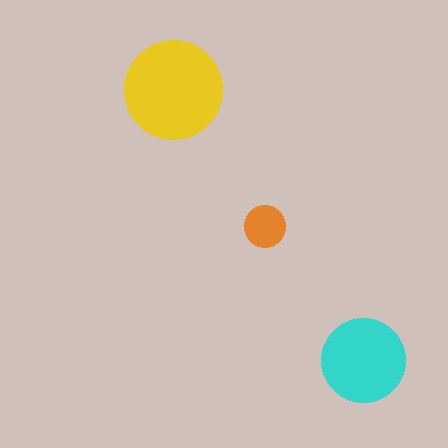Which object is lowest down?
The cyan circle is bottommost.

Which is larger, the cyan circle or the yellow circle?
The yellow one.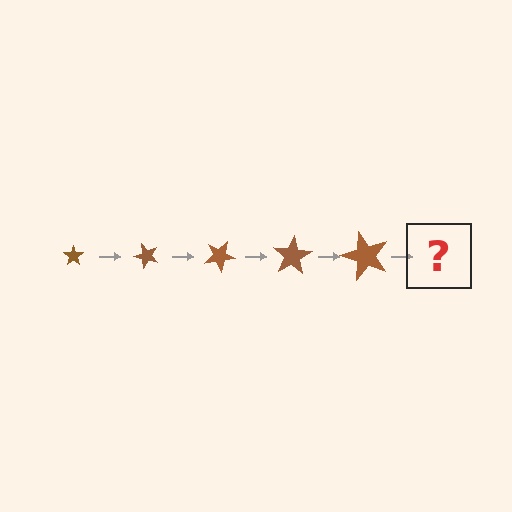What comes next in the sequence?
The next element should be a star, larger than the previous one and rotated 250 degrees from the start.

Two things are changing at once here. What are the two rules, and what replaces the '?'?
The two rules are that the star grows larger each step and it rotates 50 degrees each step. The '?' should be a star, larger than the previous one and rotated 250 degrees from the start.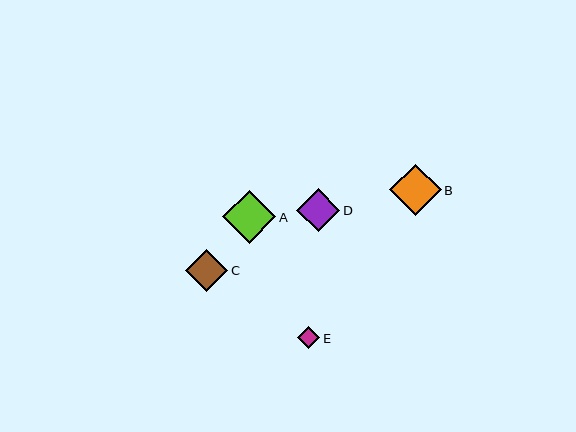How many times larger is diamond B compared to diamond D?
Diamond B is approximately 1.2 times the size of diamond D.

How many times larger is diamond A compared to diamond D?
Diamond A is approximately 1.2 times the size of diamond D.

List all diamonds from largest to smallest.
From largest to smallest: A, B, D, C, E.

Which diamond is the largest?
Diamond A is the largest with a size of approximately 54 pixels.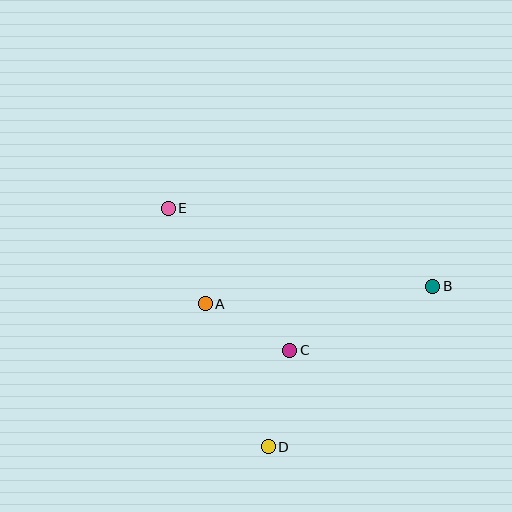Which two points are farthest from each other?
Points B and E are farthest from each other.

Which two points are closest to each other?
Points A and C are closest to each other.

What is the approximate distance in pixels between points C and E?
The distance between C and E is approximately 187 pixels.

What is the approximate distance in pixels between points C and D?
The distance between C and D is approximately 99 pixels.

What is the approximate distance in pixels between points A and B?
The distance between A and B is approximately 228 pixels.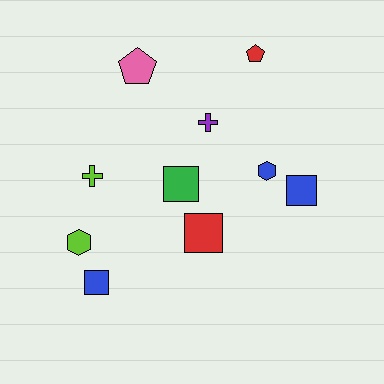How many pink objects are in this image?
There is 1 pink object.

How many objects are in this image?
There are 10 objects.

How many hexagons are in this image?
There are 2 hexagons.